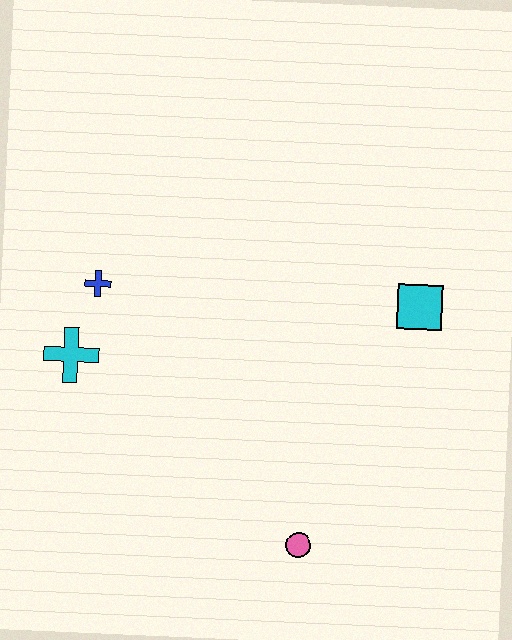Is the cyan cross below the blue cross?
Yes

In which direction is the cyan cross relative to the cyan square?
The cyan cross is to the left of the cyan square.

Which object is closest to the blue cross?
The cyan cross is closest to the blue cross.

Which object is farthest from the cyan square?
The cyan cross is farthest from the cyan square.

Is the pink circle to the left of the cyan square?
Yes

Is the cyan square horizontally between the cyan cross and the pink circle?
No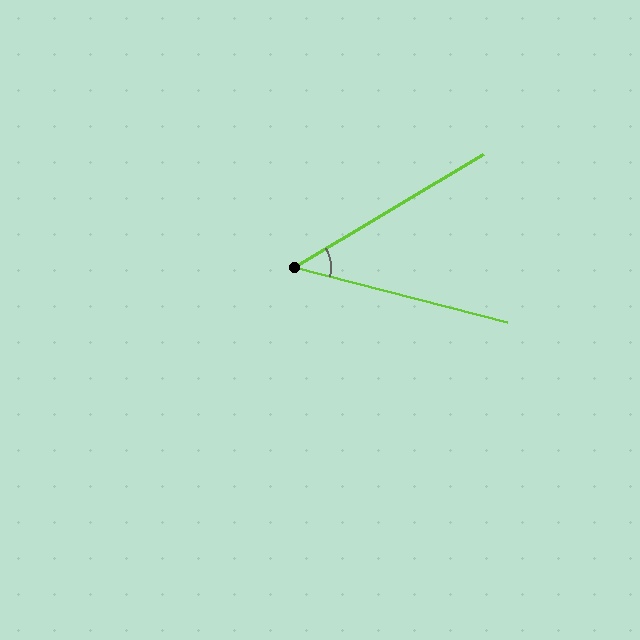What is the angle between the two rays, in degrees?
Approximately 45 degrees.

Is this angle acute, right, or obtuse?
It is acute.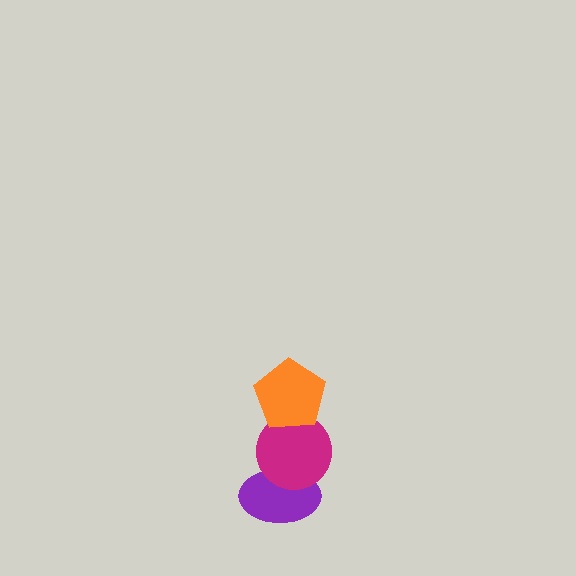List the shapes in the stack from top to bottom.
From top to bottom: the orange pentagon, the magenta circle, the purple ellipse.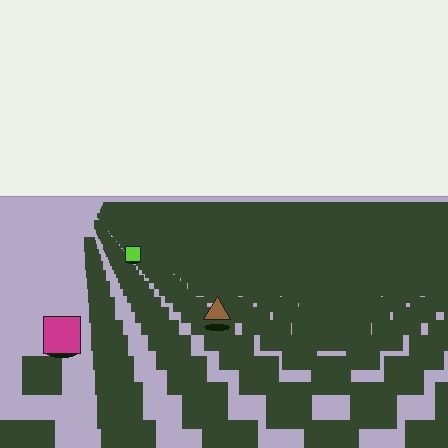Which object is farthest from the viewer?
The lime square is farthest from the viewer. It appears smaller and the ground texture around it is denser.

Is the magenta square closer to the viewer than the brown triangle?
Yes. The magenta square is closer — you can tell from the texture gradient: the ground texture is coarser near it.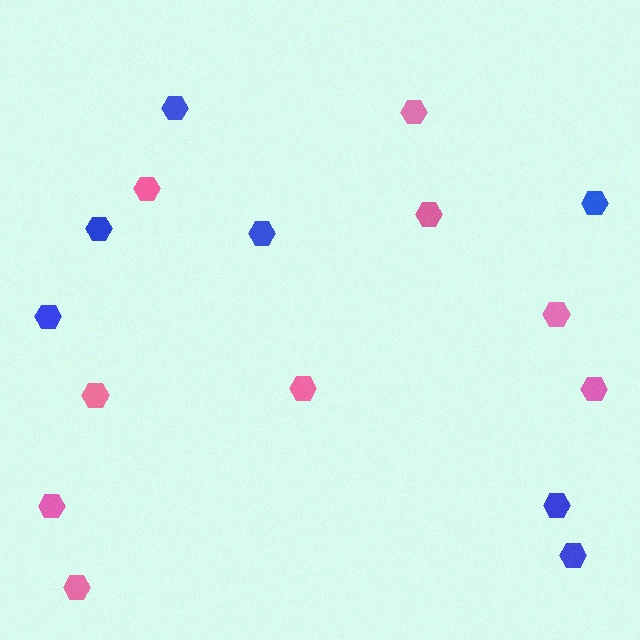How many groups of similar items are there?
There are 2 groups: one group of blue hexagons (7) and one group of pink hexagons (9).